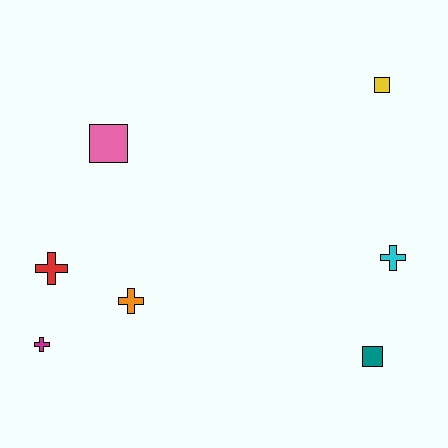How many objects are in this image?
There are 7 objects.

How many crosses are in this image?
There are 4 crosses.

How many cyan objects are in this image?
There is 1 cyan object.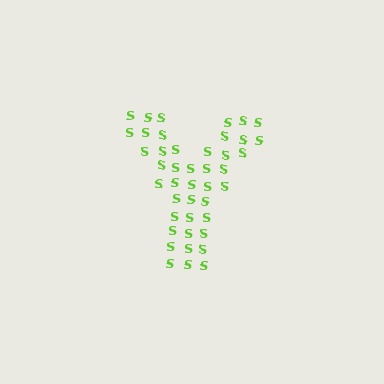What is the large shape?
The large shape is the letter Y.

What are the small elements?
The small elements are letter S's.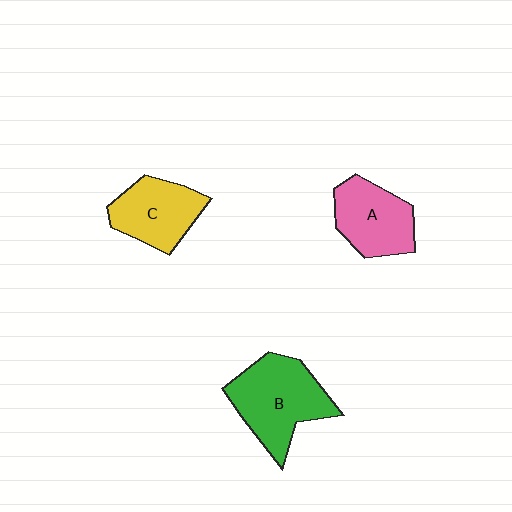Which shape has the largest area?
Shape B (green).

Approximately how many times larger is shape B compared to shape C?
Approximately 1.4 times.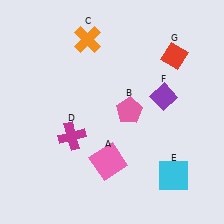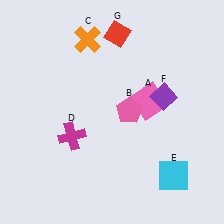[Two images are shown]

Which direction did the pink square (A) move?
The pink square (A) moved up.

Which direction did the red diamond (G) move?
The red diamond (G) moved left.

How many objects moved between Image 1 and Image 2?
2 objects moved between the two images.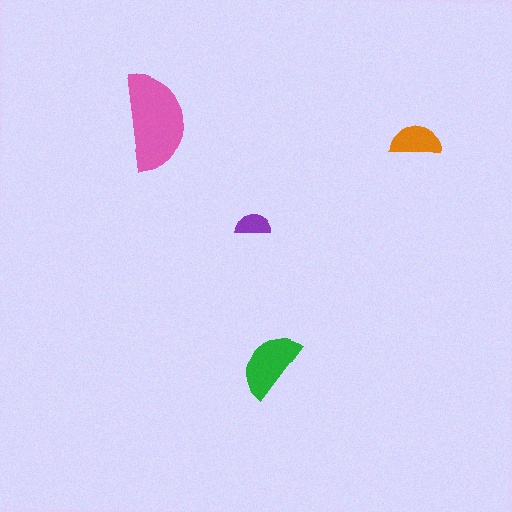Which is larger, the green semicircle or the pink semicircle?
The pink one.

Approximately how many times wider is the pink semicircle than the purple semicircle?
About 3 times wider.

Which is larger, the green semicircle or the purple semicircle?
The green one.